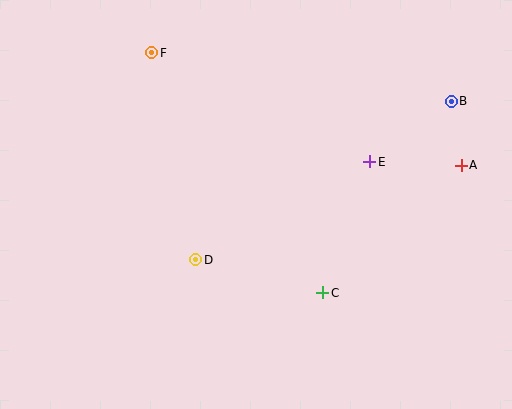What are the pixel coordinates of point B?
Point B is at (451, 101).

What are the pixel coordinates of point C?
Point C is at (323, 293).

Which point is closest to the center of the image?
Point D at (196, 260) is closest to the center.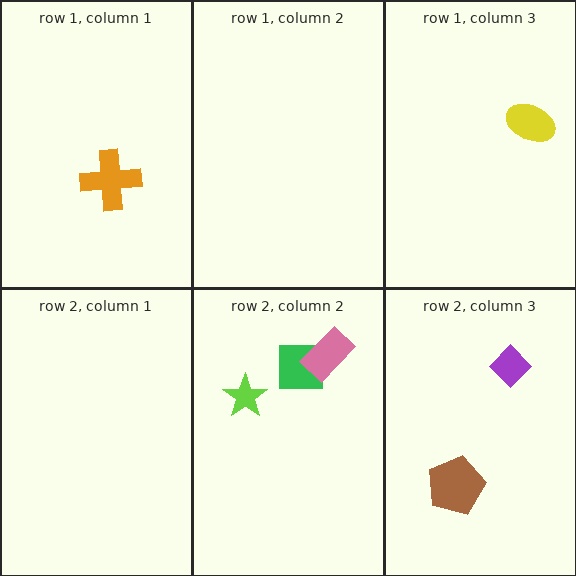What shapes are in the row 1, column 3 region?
The yellow ellipse.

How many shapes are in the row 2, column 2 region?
3.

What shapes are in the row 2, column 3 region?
The brown pentagon, the purple diamond.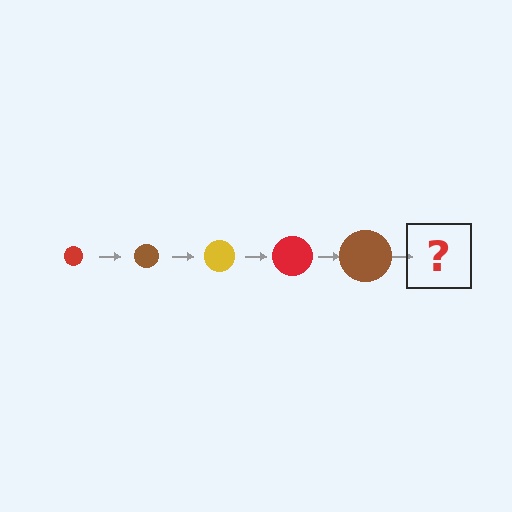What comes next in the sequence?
The next element should be a yellow circle, larger than the previous one.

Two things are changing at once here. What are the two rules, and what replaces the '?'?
The two rules are that the circle grows larger each step and the color cycles through red, brown, and yellow. The '?' should be a yellow circle, larger than the previous one.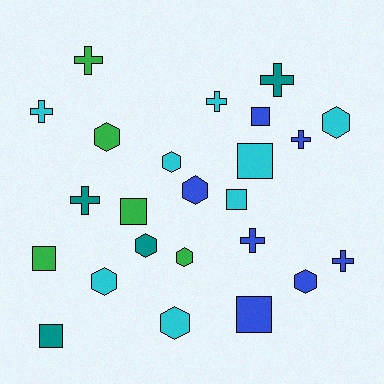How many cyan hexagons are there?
There are 4 cyan hexagons.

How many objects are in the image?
There are 24 objects.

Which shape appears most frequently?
Hexagon, with 9 objects.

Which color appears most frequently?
Cyan, with 8 objects.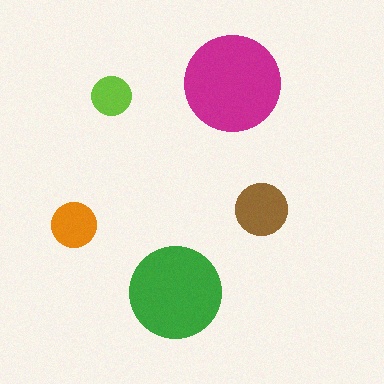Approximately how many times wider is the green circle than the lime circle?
About 2.5 times wider.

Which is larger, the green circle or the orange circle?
The green one.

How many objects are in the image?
There are 5 objects in the image.